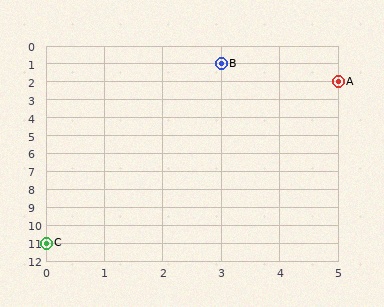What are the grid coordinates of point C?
Point C is at grid coordinates (0, 11).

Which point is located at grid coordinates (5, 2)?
Point A is at (5, 2).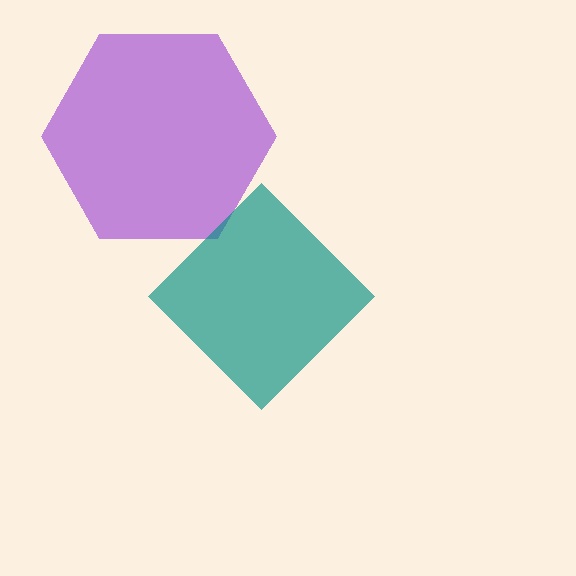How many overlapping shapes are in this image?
There are 2 overlapping shapes in the image.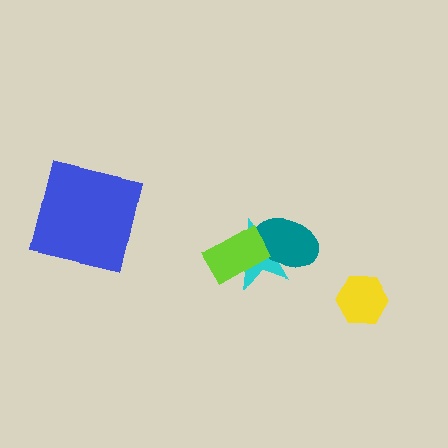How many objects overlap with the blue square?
0 objects overlap with the blue square.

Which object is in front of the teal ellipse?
The lime rectangle is in front of the teal ellipse.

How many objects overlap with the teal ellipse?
2 objects overlap with the teal ellipse.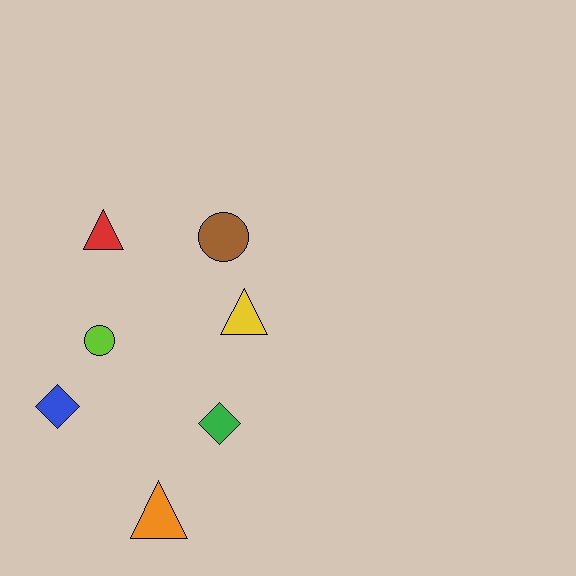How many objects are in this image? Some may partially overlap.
There are 7 objects.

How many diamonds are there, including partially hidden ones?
There are 2 diamonds.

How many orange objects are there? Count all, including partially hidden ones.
There is 1 orange object.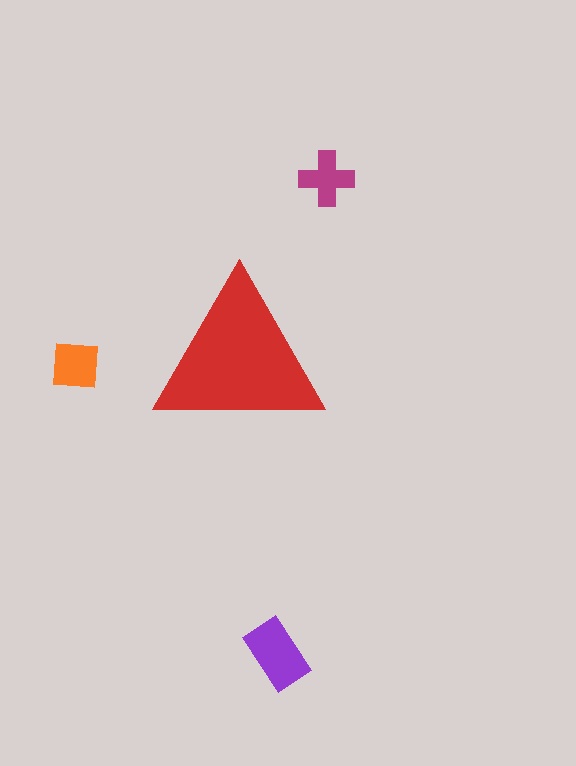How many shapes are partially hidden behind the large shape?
0 shapes are partially hidden.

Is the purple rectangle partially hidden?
No, the purple rectangle is fully visible.